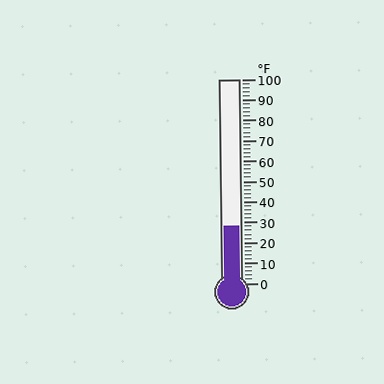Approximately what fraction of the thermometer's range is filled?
The thermometer is filled to approximately 30% of its range.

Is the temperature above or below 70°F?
The temperature is below 70°F.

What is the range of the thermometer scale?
The thermometer scale ranges from 0°F to 100°F.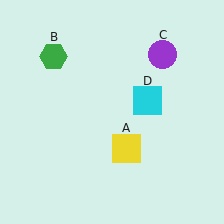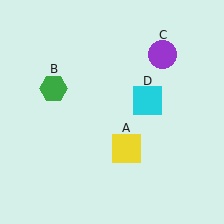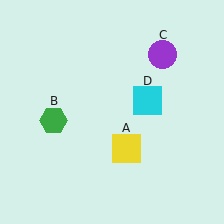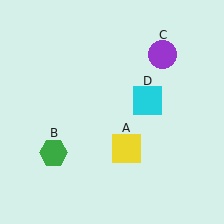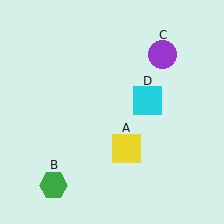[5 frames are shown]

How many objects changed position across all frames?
1 object changed position: green hexagon (object B).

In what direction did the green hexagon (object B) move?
The green hexagon (object B) moved down.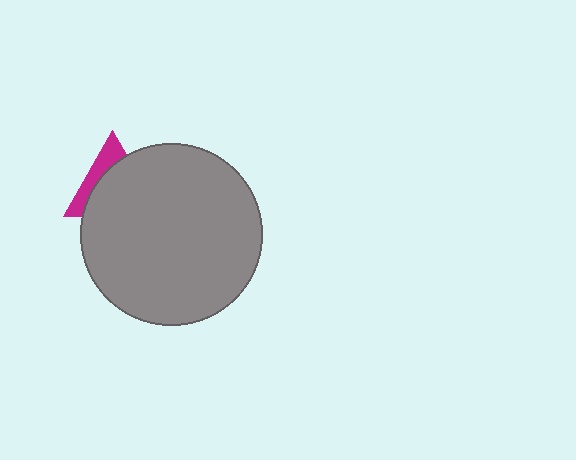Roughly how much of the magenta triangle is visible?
A small part of it is visible (roughly 32%).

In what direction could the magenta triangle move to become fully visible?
The magenta triangle could move toward the upper-left. That would shift it out from behind the gray circle entirely.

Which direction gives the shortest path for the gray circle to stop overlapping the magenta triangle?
Moving toward the lower-right gives the shortest separation.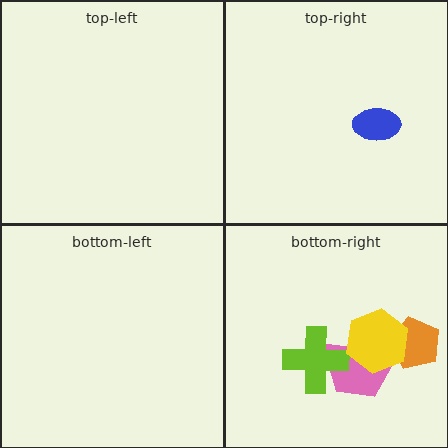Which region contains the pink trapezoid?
The bottom-right region.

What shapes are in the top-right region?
The blue ellipse.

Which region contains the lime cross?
The bottom-right region.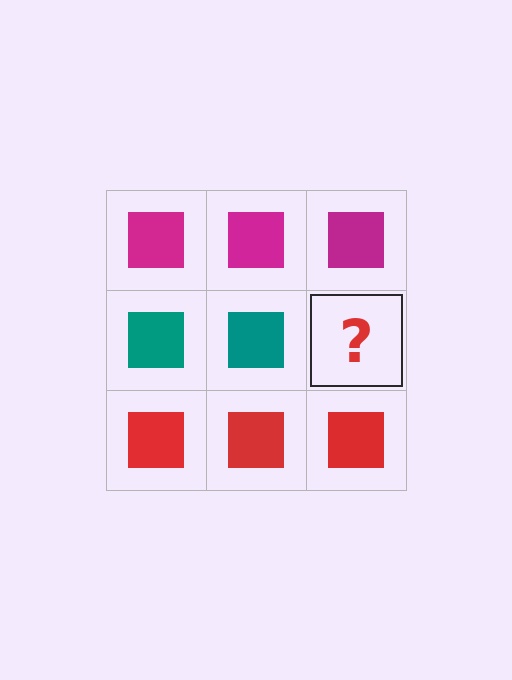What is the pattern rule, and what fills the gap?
The rule is that each row has a consistent color. The gap should be filled with a teal square.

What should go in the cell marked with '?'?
The missing cell should contain a teal square.